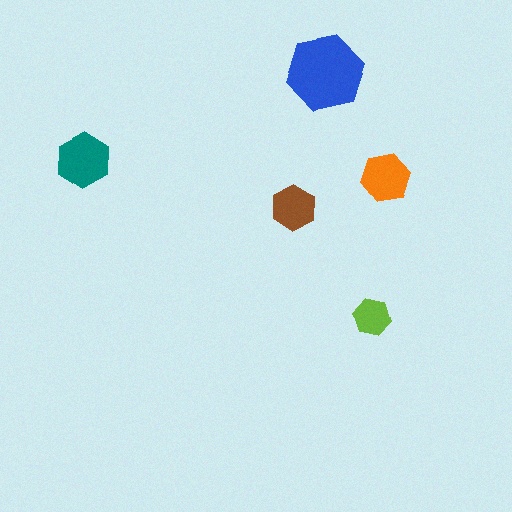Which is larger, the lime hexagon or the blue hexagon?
The blue one.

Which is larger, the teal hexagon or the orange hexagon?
The teal one.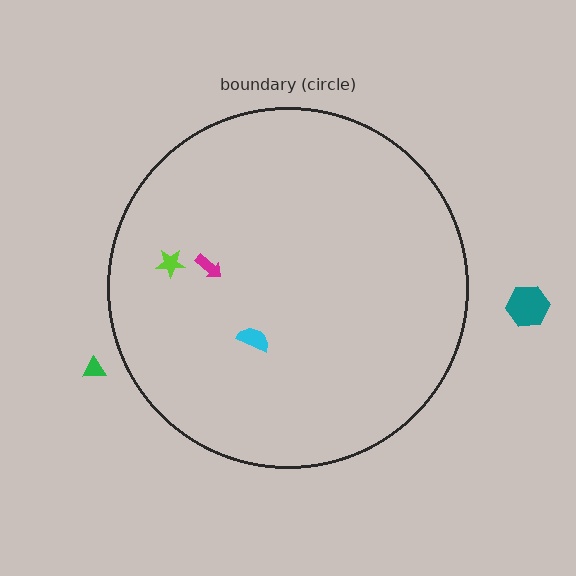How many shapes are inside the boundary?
3 inside, 2 outside.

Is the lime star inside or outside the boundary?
Inside.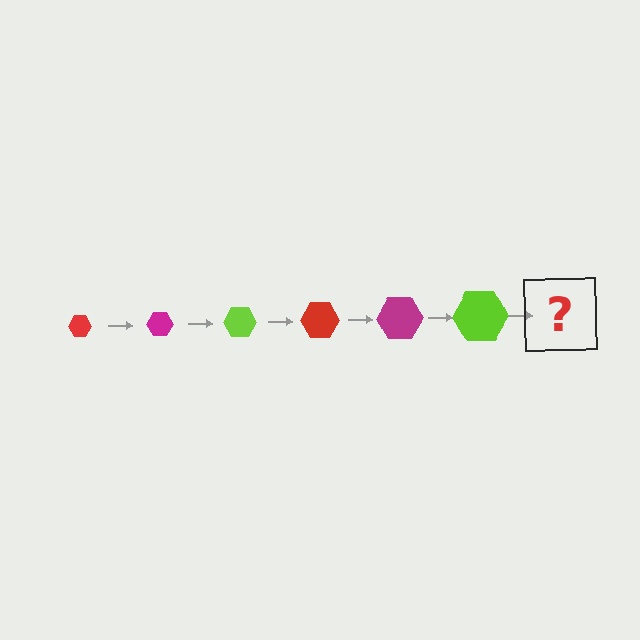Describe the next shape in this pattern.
It should be a red hexagon, larger than the previous one.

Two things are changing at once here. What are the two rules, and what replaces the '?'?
The two rules are that the hexagon grows larger each step and the color cycles through red, magenta, and lime. The '?' should be a red hexagon, larger than the previous one.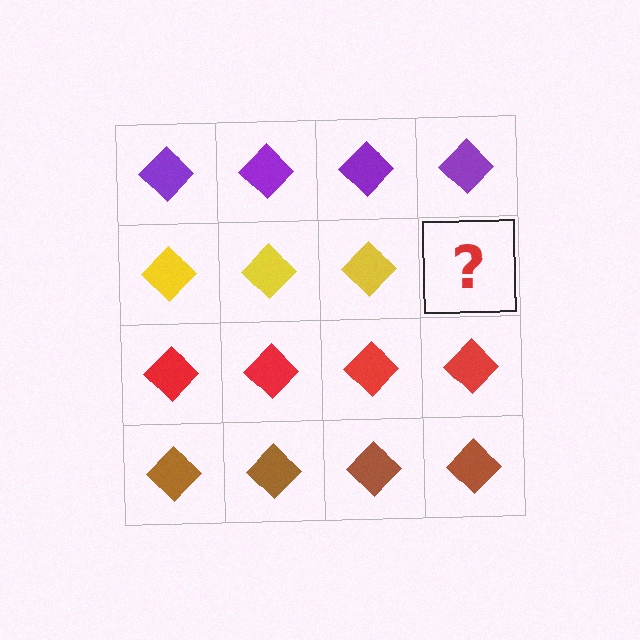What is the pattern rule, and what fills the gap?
The rule is that each row has a consistent color. The gap should be filled with a yellow diamond.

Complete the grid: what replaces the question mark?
The question mark should be replaced with a yellow diamond.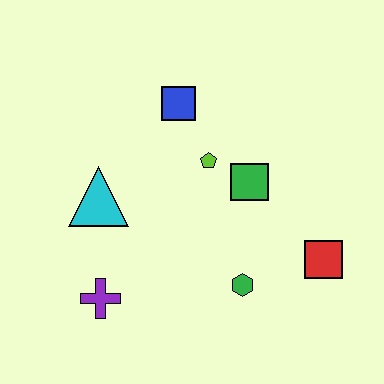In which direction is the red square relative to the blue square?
The red square is below the blue square.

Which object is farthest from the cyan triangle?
The red square is farthest from the cyan triangle.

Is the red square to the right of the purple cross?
Yes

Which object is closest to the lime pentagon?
The green square is closest to the lime pentagon.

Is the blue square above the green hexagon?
Yes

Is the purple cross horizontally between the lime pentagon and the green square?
No